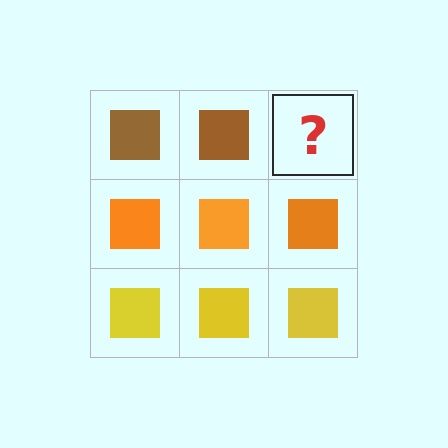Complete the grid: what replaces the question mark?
The question mark should be replaced with a brown square.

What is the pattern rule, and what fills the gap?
The rule is that each row has a consistent color. The gap should be filled with a brown square.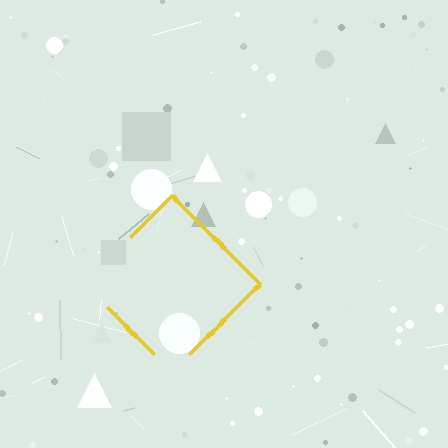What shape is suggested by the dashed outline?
The dashed outline suggests a diamond.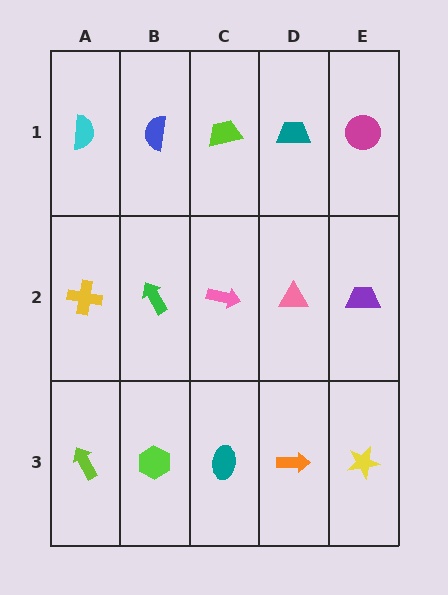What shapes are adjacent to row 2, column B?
A blue semicircle (row 1, column B), a lime hexagon (row 3, column B), a yellow cross (row 2, column A), a pink arrow (row 2, column C).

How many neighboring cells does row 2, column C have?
4.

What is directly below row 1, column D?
A pink triangle.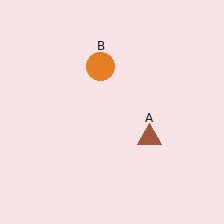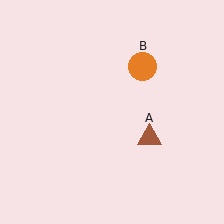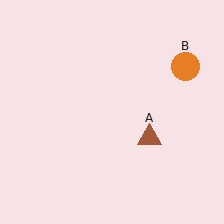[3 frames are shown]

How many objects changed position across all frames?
1 object changed position: orange circle (object B).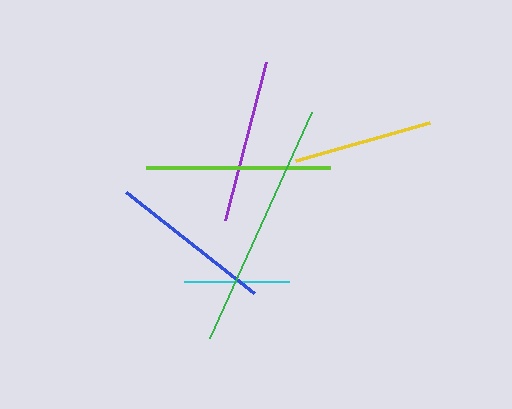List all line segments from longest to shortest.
From longest to shortest: green, lime, blue, purple, yellow, cyan.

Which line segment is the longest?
The green line is the longest at approximately 248 pixels.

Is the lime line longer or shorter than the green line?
The green line is longer than the lime line.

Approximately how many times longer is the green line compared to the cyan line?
The green line is approximately 2.3 times the length of the cyan line.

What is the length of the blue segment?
The blue segment is approximately 164 pixels long.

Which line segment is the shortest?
The cyan line is the shortest at approximately 106 pixels.